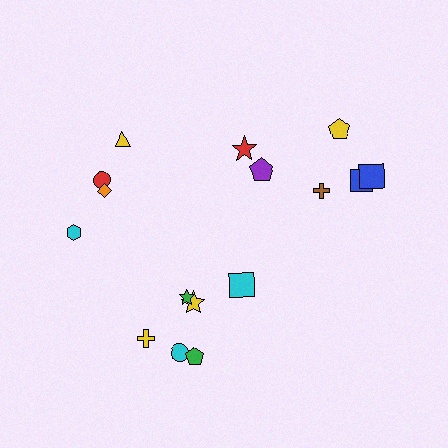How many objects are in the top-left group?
There are 4 objects.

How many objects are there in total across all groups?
There are 16 objects.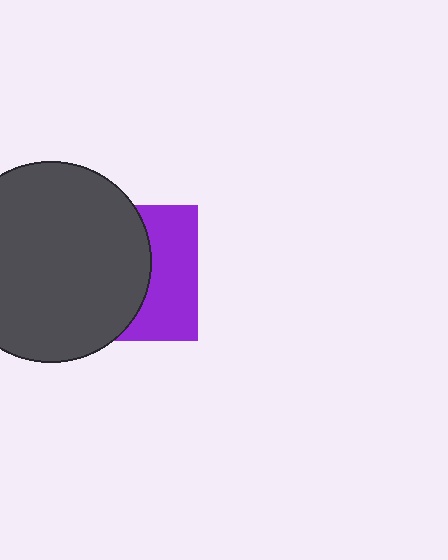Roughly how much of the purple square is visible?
A small part of it is visible (roughly 40%).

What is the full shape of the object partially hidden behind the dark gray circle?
The partially hidden object is a purple square.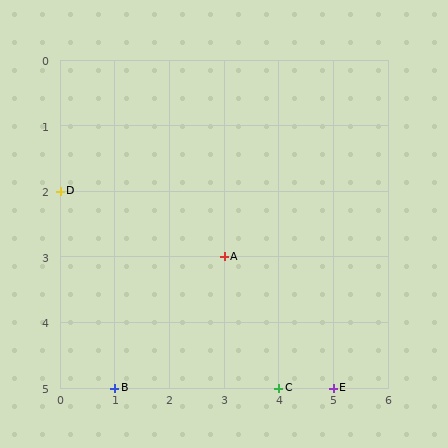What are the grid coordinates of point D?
Point D is at grid coordinates (0, 2).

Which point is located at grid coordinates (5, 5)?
Point E is at (5, 5).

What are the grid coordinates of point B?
Point B is at grid coordinates (1, 5).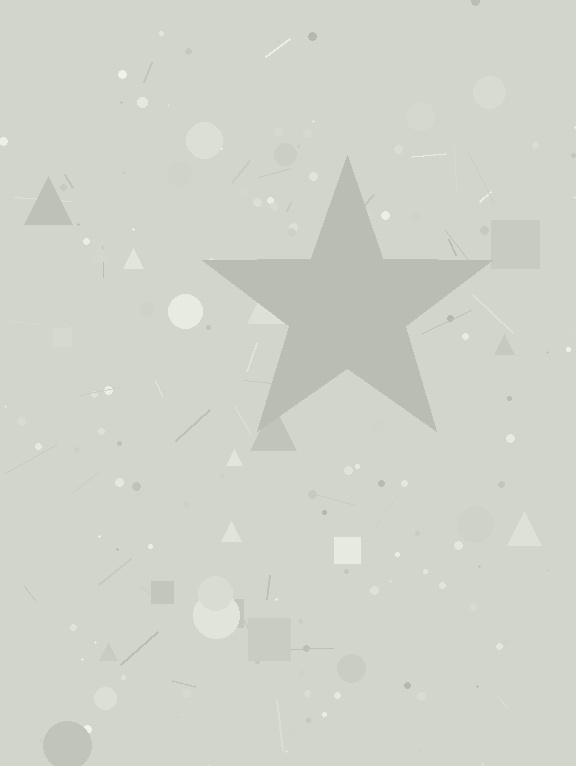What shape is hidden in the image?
A star is hidden in the image.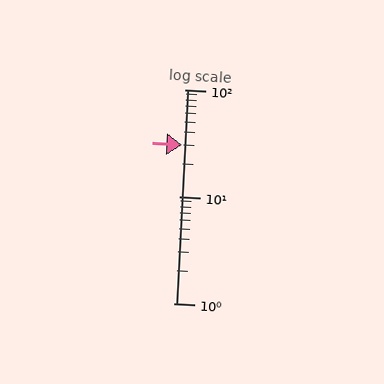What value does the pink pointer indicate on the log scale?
The pointer indicates approximately 30.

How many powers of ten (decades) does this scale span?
The scale spans 2 decades, from 1 to 100.